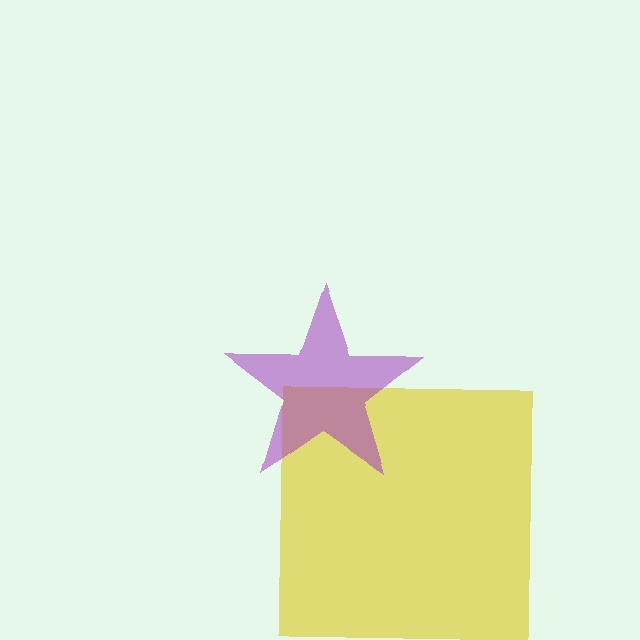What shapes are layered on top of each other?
The layered shapes are: a yellow square, a purple star.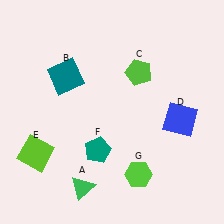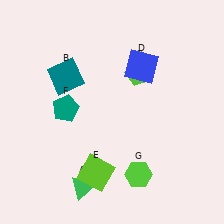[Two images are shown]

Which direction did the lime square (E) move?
The lime square (E) moved right.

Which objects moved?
The objects that moved are: the blue square (D), the lime square (E), the teal pentagon (F).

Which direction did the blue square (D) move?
The blue square (D) moved up.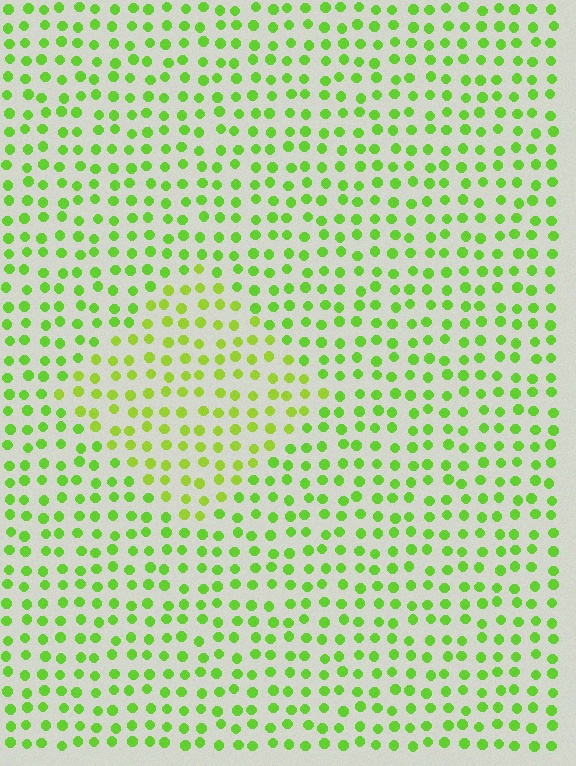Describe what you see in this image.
The image is filled with small lime elements in a uniform arrangement. A diamond-shaped region is visible where the elements are tinted to a slightly different hue, forming a subtle color boundary.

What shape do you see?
I see a diamond.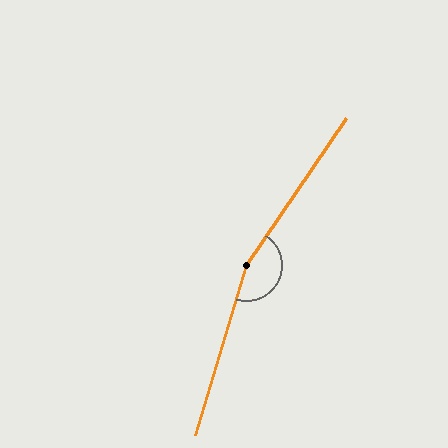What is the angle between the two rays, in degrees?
Approximately 162 degrees.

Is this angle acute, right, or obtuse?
It is obtuse.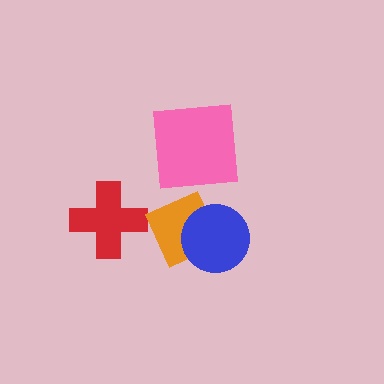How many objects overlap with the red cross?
0 objects overlap with the red cross.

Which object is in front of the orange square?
The blue circle is in front of the orange square.